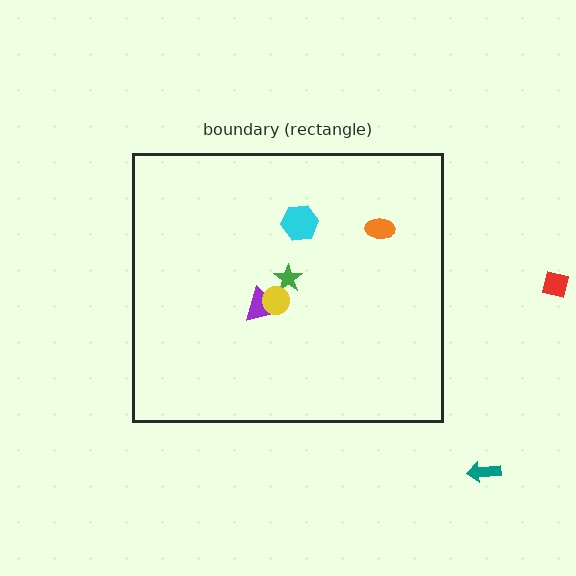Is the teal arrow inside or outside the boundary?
Outside.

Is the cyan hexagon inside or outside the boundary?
Inside.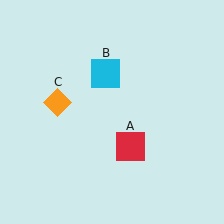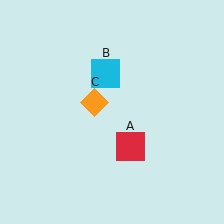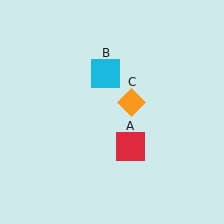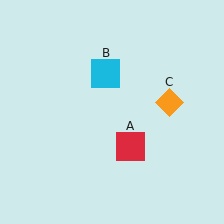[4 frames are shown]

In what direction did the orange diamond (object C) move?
The orange diamond (object C) moved right.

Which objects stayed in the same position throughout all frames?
Red square (object A) and cyan square (object B) remained stationary.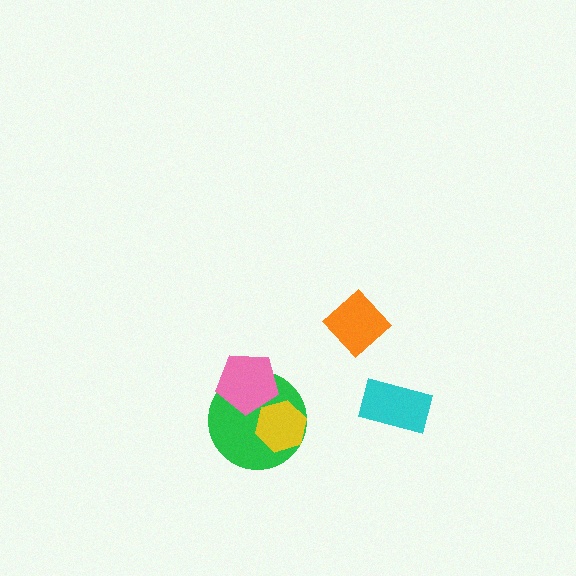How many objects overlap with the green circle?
2 objects overlap with the green circle.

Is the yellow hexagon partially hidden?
No, no other shape covers it.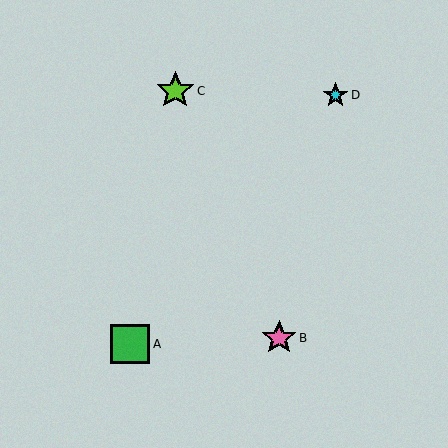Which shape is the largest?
The green square (labeled A) is the largest.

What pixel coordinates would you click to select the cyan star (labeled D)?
Click at (335, 95) to select the cyan star D.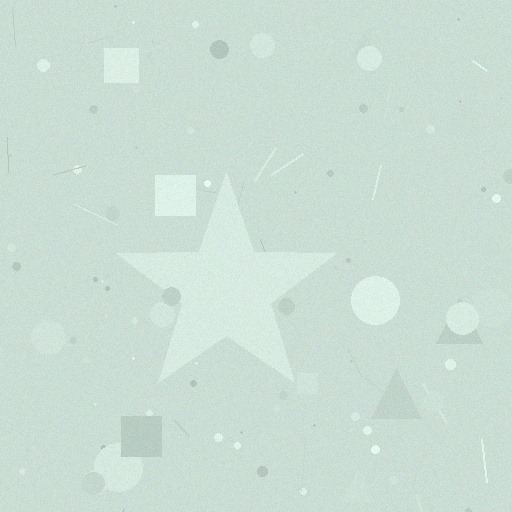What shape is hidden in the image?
A star is hidden in the image.